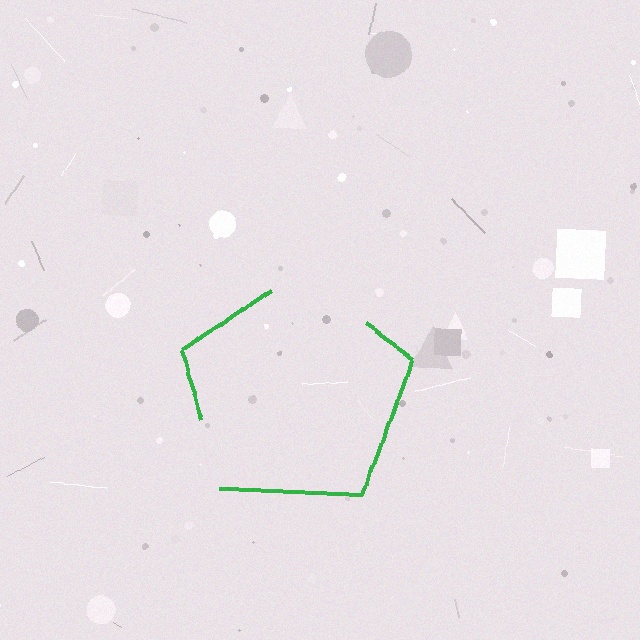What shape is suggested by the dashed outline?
The dashed outline suggests a pentagon.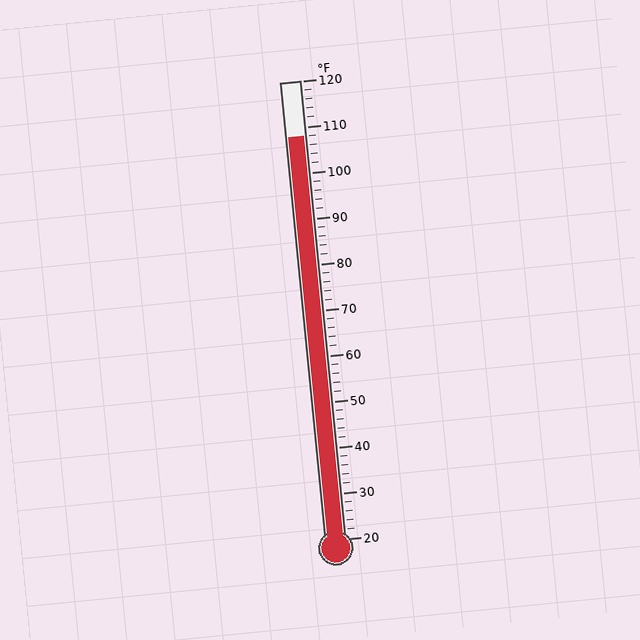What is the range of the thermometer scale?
The thermometer scale ranges from 20°F to 120°F.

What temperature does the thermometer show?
The thermometer shows approximately 108°F.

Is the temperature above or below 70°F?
The temperature is above 70°F.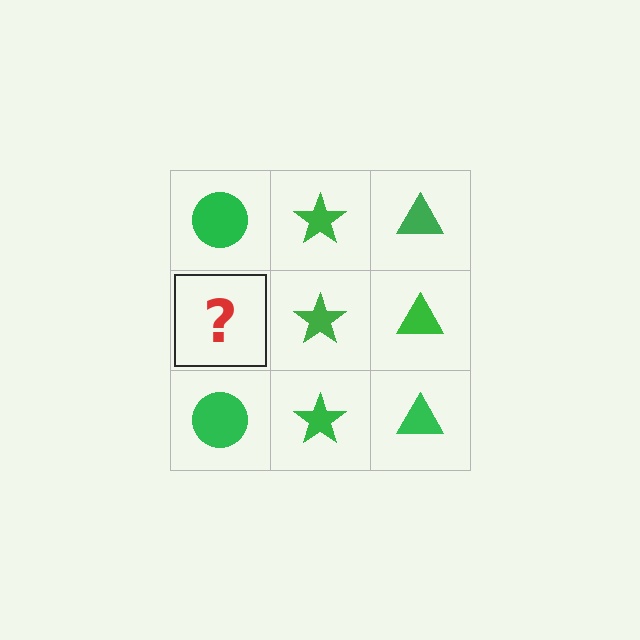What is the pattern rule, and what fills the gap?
The rule is that each column has a consistent shape. The gap should be filled with a green circle.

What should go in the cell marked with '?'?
The missing cell should contain a green circle.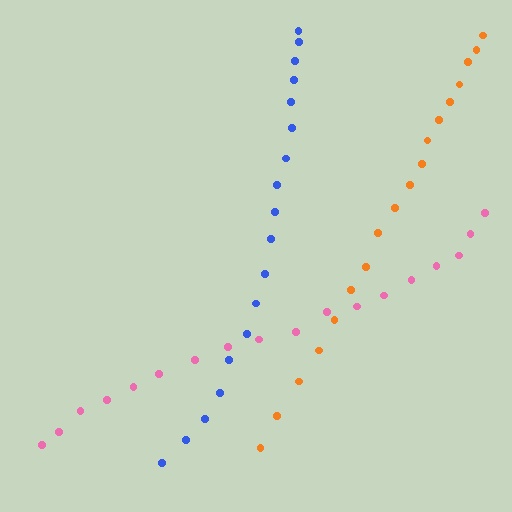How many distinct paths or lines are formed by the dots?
There are 3 distinct paths.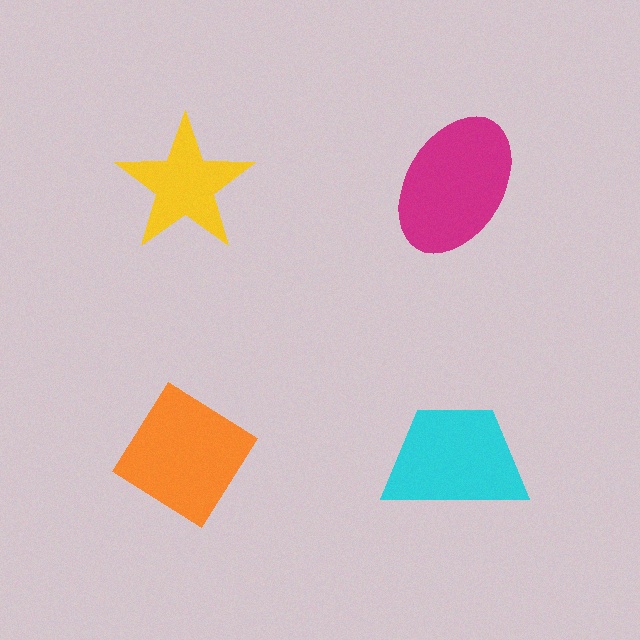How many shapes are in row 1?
2 shapes.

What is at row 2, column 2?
A cyan trapezoid.